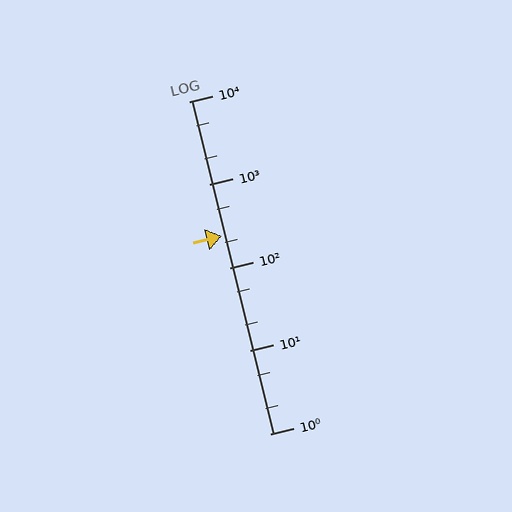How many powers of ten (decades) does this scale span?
The scale spans 4 decades, from 1 to 10000.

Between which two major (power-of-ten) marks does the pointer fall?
The pointer is between 100 and 1000.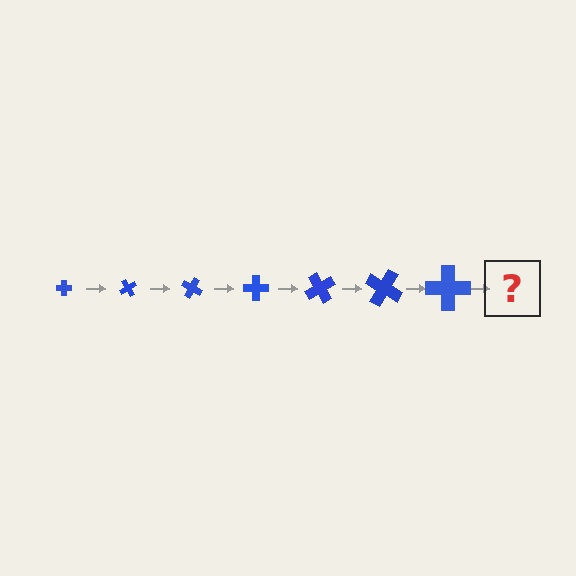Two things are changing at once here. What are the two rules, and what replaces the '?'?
The two rules are that the cross grows larger each step and it rotates 60 degrees each step. The '?' should be a cross, larger than the previous one and rotated 420 degrees from the start.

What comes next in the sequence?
The next element should be a cross, larger than the previous one and rotated 420 degrees from the start.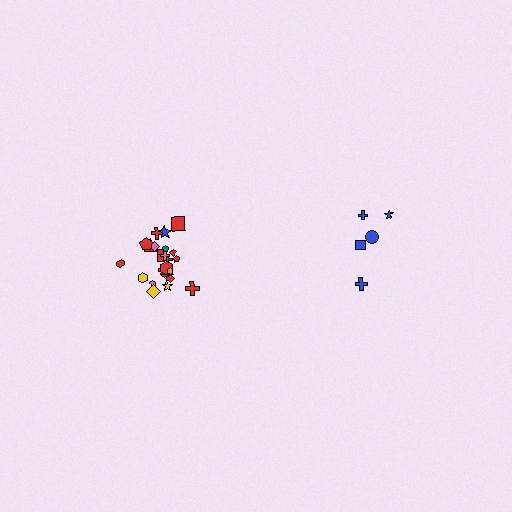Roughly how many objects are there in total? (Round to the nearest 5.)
Roughly 30 objects in total.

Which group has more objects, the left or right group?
The left group.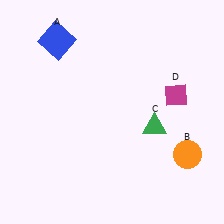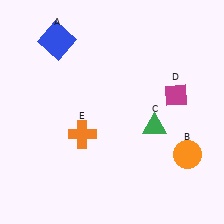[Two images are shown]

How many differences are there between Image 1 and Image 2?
There is 1 difference between the two images.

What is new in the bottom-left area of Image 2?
An orange cross (E) was added in the bottom-left area of Image 2.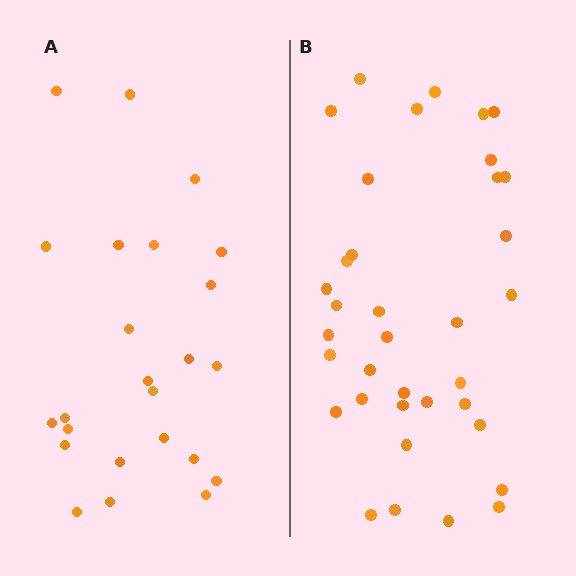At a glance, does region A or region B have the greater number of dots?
Region B (the right region) has more dots.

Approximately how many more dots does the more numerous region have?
Region B has roughly 12 or so more dots than region A.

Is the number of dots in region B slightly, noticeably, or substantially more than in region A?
Region B has substantially more. The ratio is roughly 1.5 to 1.